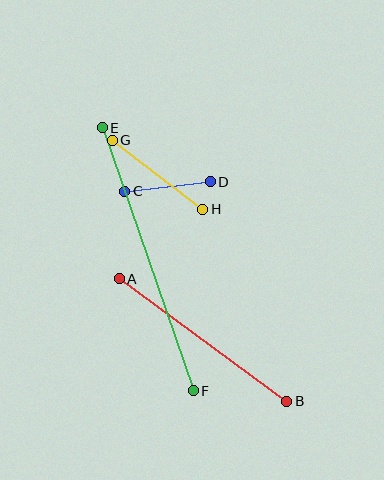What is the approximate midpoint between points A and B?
The midpoint is at approximately (203, 340) pixels.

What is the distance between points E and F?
The distance is approximately 278 pixels.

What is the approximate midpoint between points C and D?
The midpoint is at approximately (167, 187) pixels.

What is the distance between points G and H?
The distance is approximately 114 pixels.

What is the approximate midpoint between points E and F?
The midpoint is at approximately (148, 259) pixels.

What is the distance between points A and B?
The distance is approximately 208 pixels.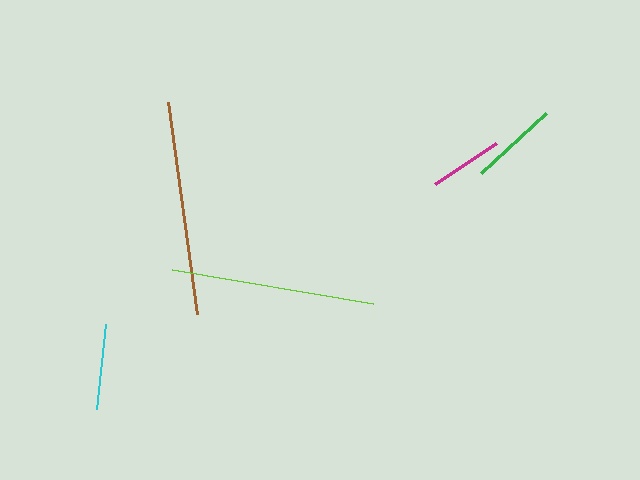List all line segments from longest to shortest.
From longest to shortest: brown, lime, green, cyan, magenta.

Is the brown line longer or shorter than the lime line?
The brown line is longer than the lime line.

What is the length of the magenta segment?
The magenta segment is approximately 74 pixels long.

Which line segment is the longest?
The brown line is the longest at approximately 214 pixels.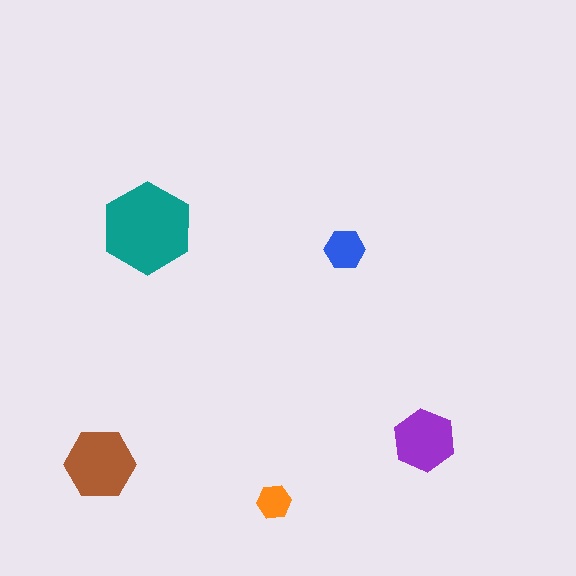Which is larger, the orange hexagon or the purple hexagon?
The purple one.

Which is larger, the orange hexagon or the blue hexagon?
The blue one.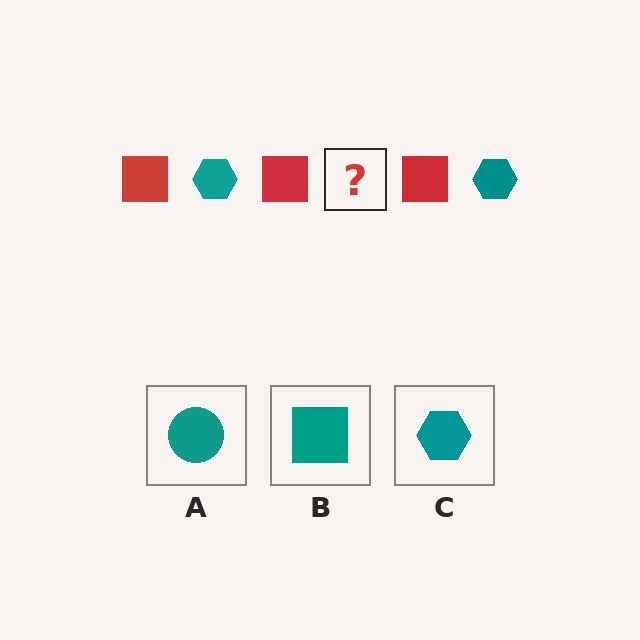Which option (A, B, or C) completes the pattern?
C.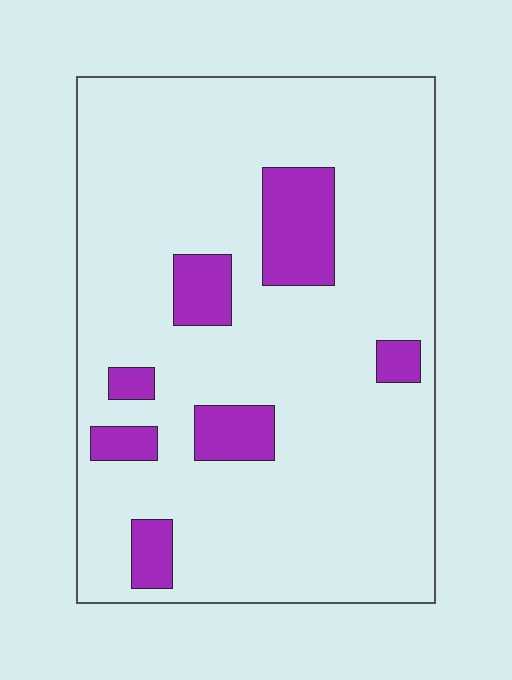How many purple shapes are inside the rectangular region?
7.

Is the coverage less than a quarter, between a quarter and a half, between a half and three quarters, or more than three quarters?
Less than a quarter.